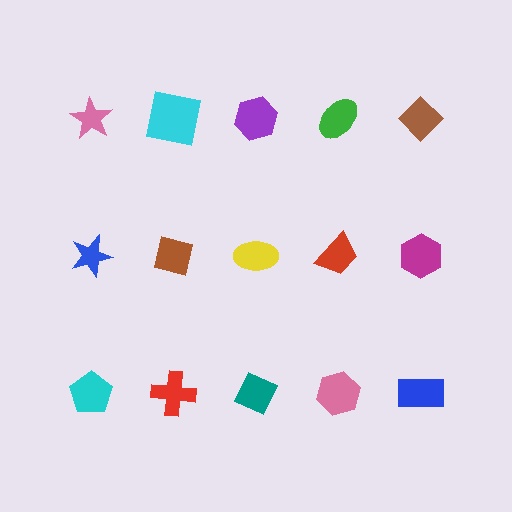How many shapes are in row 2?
5 shapes.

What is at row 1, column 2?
A cyan square.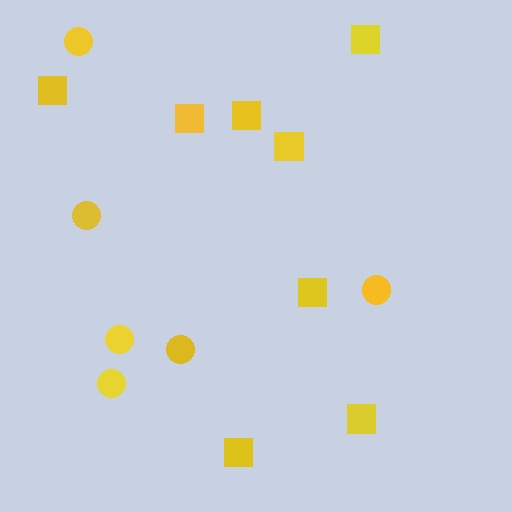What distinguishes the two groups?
There are 2 groups: one group of circles (6) and one group of squares (8).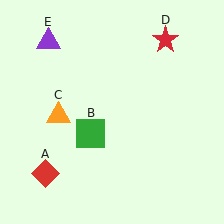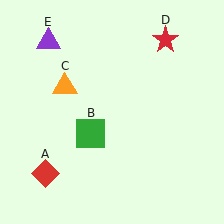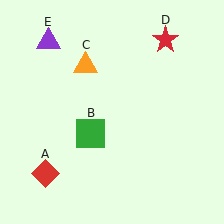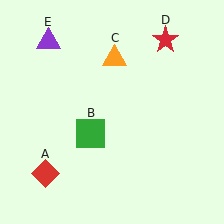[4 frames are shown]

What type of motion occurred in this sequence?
The orange triangle (object C) rotated clockwise around the center of the scene.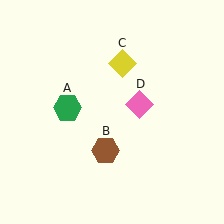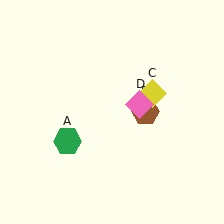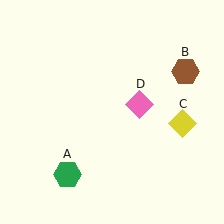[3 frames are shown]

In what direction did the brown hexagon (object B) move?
The brown hexagon (object B) moved up and to the right.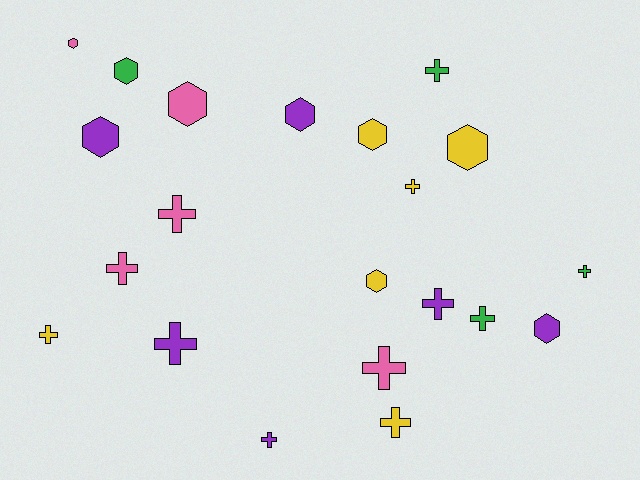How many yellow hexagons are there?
There are 3 yellow hexagons.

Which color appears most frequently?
Yellow, with 6 objects.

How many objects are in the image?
There are 21 objects.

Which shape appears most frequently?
Cross, with 12 objects.